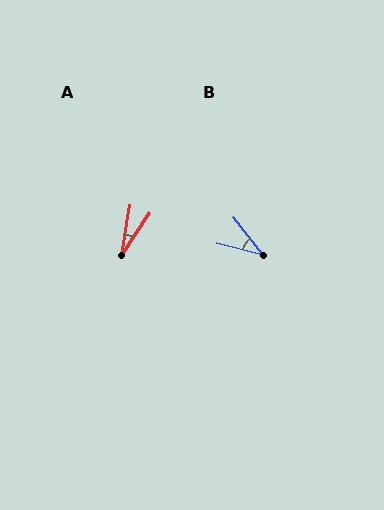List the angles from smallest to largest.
A (24°), B (37°).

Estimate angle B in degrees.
Approximately 37 degrees.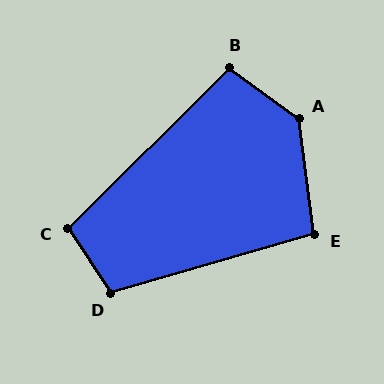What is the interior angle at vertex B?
Approximately 99 degrees (obtuse).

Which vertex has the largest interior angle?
A, at approximately 134 degrees.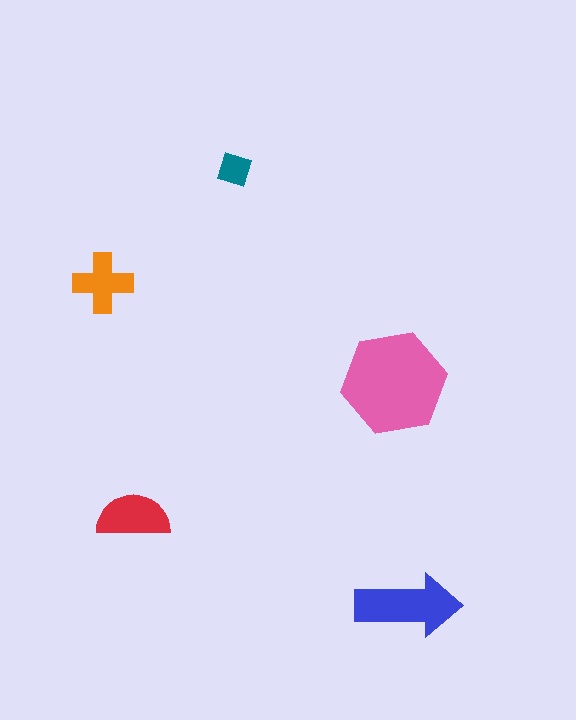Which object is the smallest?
The teal diamond.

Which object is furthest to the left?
The orange cross is leftmost.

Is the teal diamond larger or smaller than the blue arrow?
Smaller.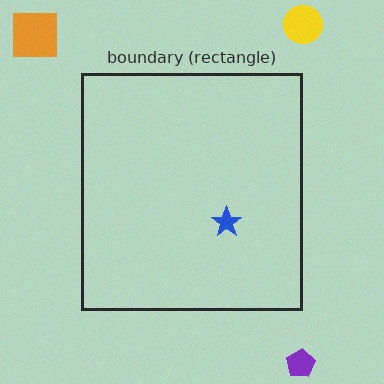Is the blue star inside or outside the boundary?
Inside.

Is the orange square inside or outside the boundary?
Outside.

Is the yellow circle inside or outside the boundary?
Outside.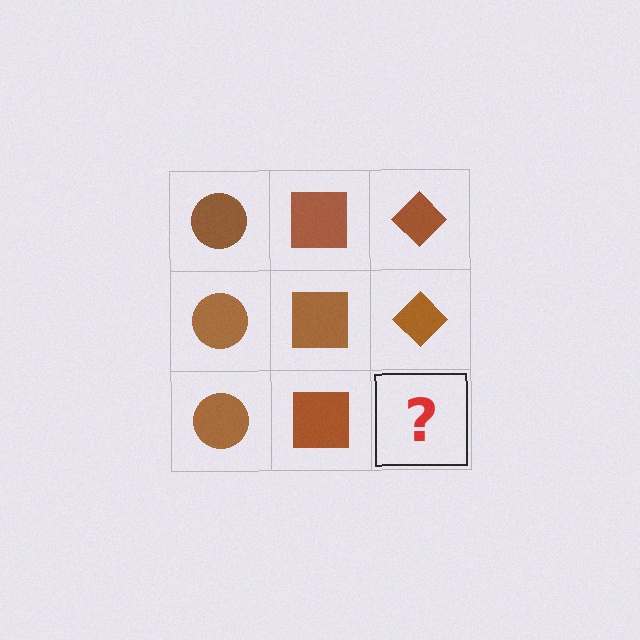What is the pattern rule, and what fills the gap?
The rule is that each column has a consistent shape. The gap should be filled with a brown diamond.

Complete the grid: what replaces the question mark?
The question mark should be replaced with a brown diamond.